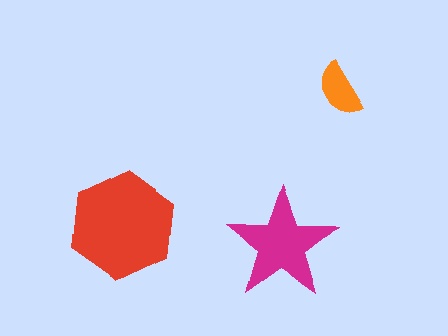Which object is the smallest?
The orange semicircle.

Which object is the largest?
The red hexagon.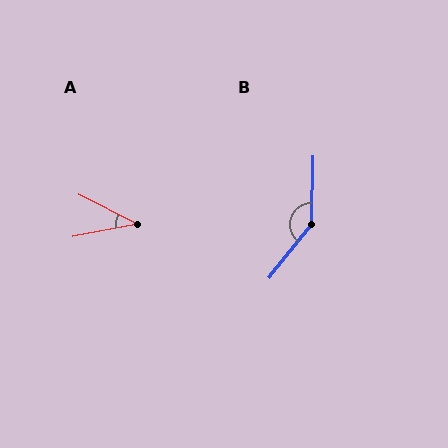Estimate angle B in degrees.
Approximately 142 degrees.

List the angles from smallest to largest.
A (38°), B (142°).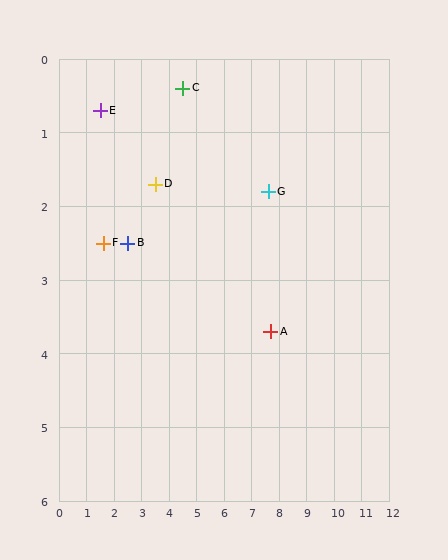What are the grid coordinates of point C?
Point C is at approximately (4.5, 0.4).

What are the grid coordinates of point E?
Point E is at approximately (1.5, 0.7).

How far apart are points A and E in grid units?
Points A and E are about 6.9 grid units apart.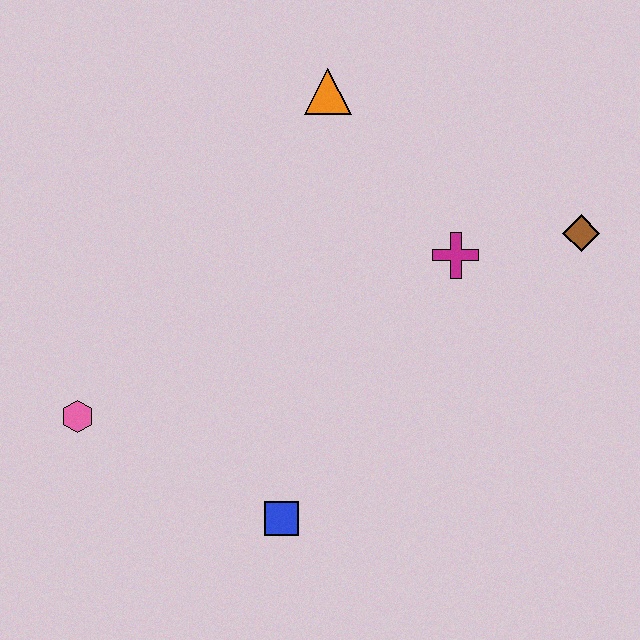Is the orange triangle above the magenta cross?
Yes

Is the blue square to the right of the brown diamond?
No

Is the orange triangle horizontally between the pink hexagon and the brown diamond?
Yes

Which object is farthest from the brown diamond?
The pink hexagon is farthest from the brown diamond.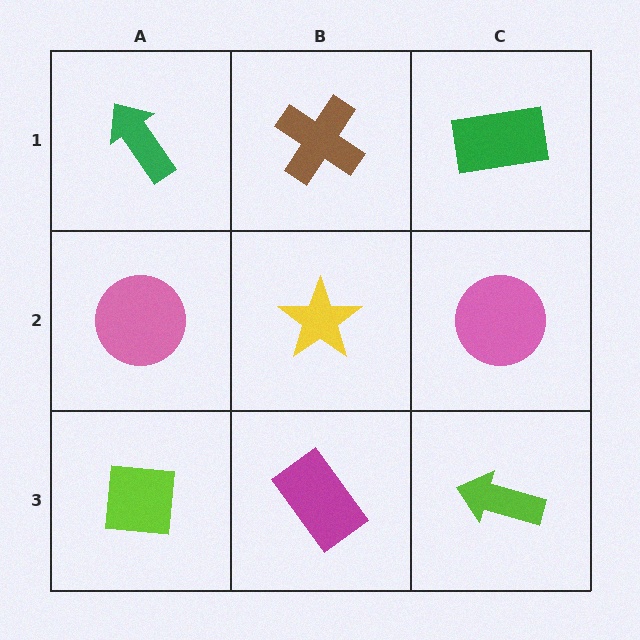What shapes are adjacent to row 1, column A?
A pink circle (row 2, column A), a brown cross (row 1, column B).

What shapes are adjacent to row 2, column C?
A green rectangle (row 1, column C), a lime arrow (row 3, column C), a yellow star (row 2, column B).